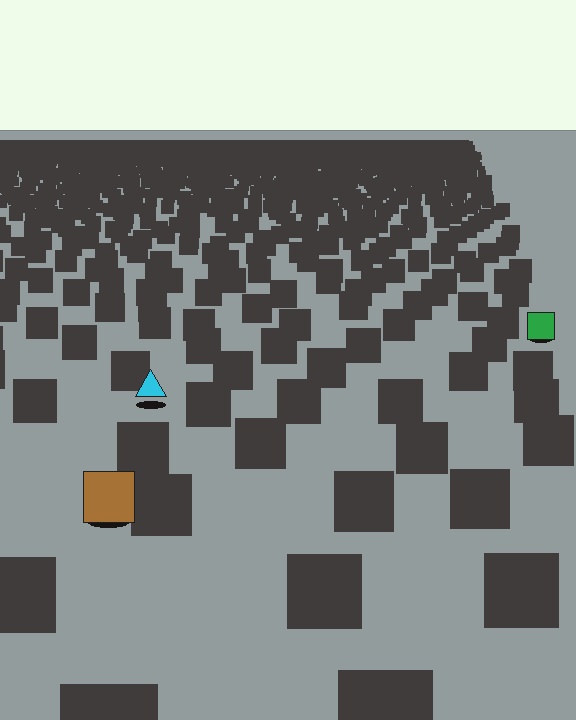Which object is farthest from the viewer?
The green square is farthest from the viewer. It appears smaller and the ground texture around it is denser.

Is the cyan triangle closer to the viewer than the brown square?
No. The brown square is closer — you can tell from the texture gradient: the ground texture is coarser near it.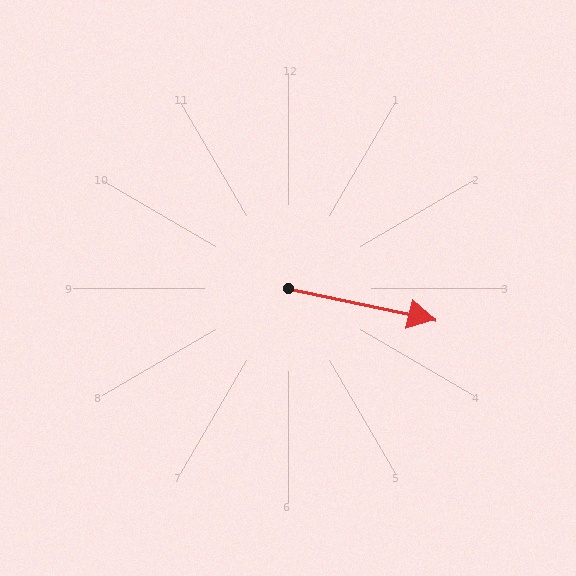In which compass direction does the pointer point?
East.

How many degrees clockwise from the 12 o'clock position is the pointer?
Approximately 102 degrees.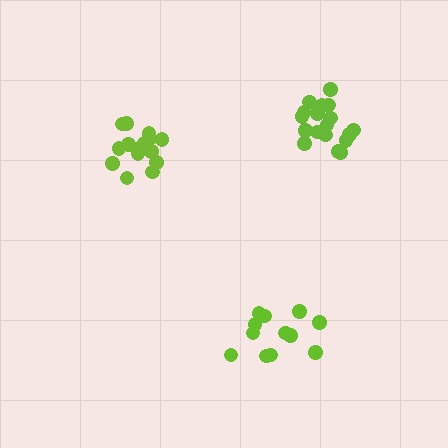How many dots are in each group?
Group 1: 15 dots, Group 2: 12 dots, Group 3: 18 dots (45 total).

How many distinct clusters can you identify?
There are 3 distinct clusters.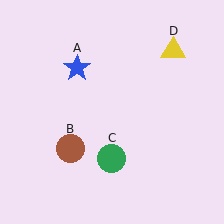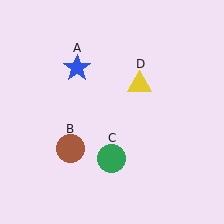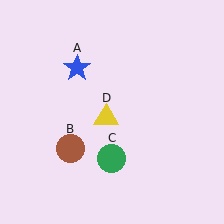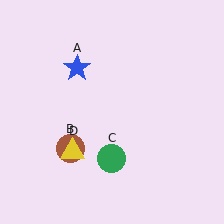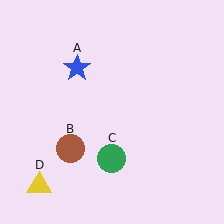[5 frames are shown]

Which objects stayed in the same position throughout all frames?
Blue star (object A) and brown circle (object B) and green circle (object C) remained stationary.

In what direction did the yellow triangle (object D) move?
The yellow triangle (object D) moved down and to the left.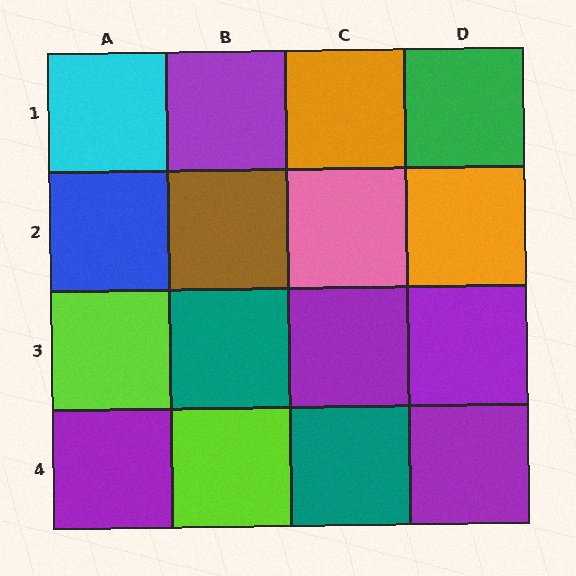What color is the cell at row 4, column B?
Lime.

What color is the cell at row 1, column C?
Orange.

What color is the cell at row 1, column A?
Cyan.